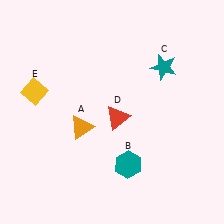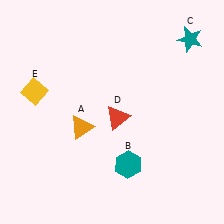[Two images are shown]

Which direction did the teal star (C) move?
The teal star (C) moved up.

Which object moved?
The teal star (C) moved up.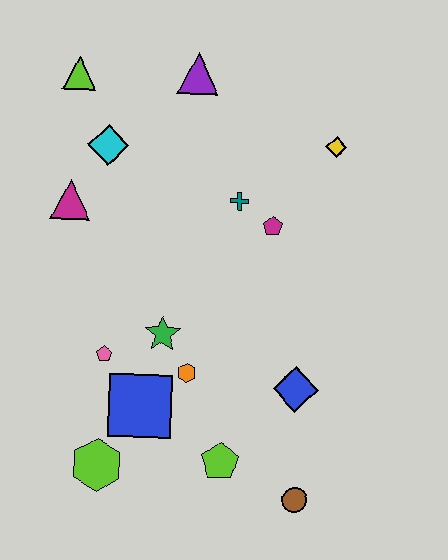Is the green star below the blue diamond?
No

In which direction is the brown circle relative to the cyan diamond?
The brown circle is below the cyan diamond.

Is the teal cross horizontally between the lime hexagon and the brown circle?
Yes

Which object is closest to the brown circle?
The lime pentagon is closest to the brown circle.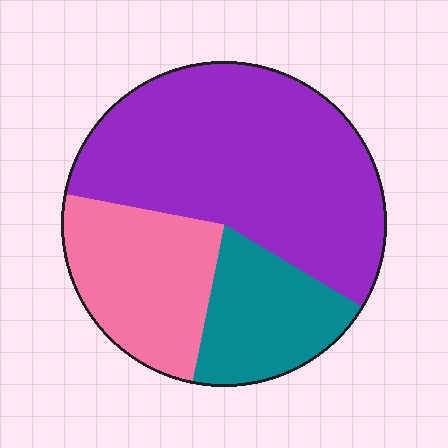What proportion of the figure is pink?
Pink covers around 25% of the figure.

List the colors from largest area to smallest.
From largest to smallest: purple, pink, teal.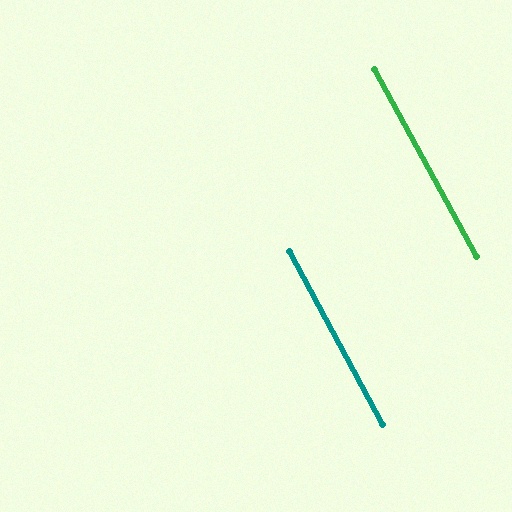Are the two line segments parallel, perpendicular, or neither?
Parallel — their directions differ by only 0.2°.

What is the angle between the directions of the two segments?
Approximately 0 degrees.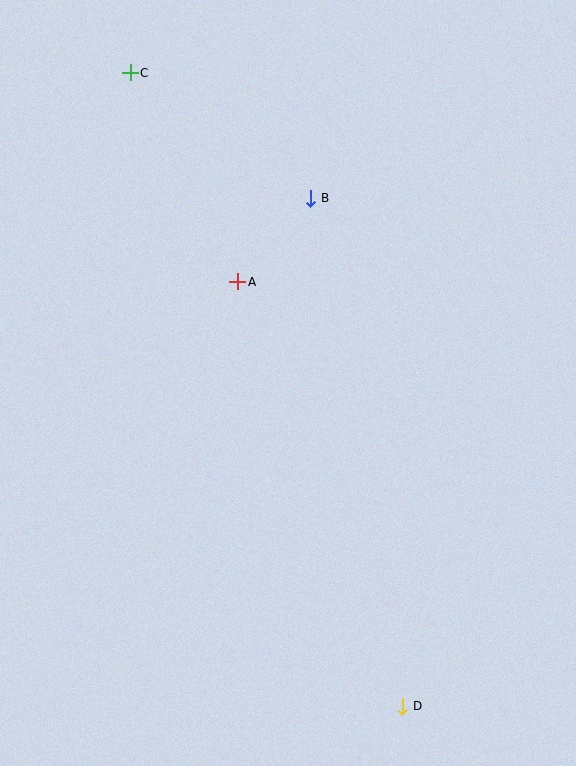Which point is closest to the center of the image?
Point A at (238, 282) is closest to the center.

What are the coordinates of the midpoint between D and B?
The midpoint between D and B is at (357, 452).